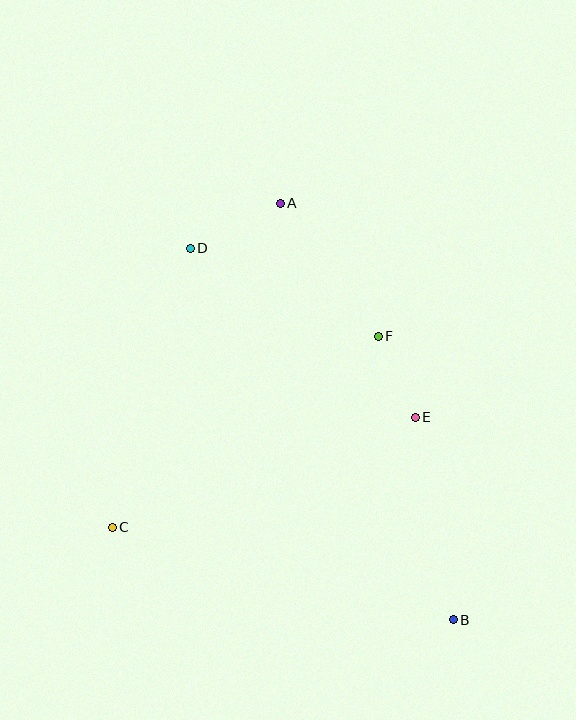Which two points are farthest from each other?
Points B and D are farthest from each other.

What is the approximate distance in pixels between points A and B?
The distance between A and B is approximately 451 pixels.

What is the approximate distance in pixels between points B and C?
The distance between B and C is approximately 354 pixels.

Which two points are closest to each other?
Points E and F are closest to each other.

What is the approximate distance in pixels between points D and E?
The distance between D and E is approximately 282 pixels.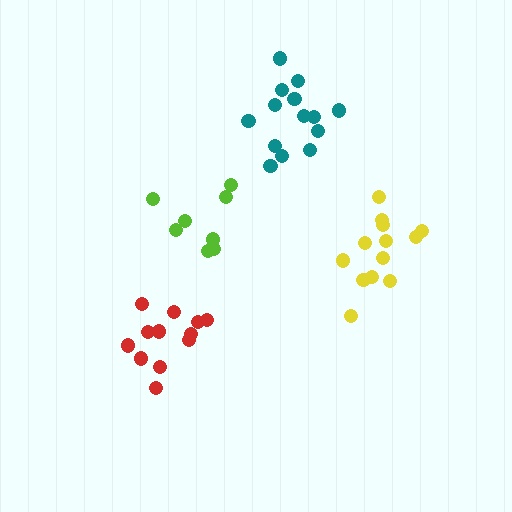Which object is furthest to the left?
The red cluster is leftmost.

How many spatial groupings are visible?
There are 4 spatial groupings.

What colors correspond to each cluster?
The clusters are colored: red, yellow, lime, teal.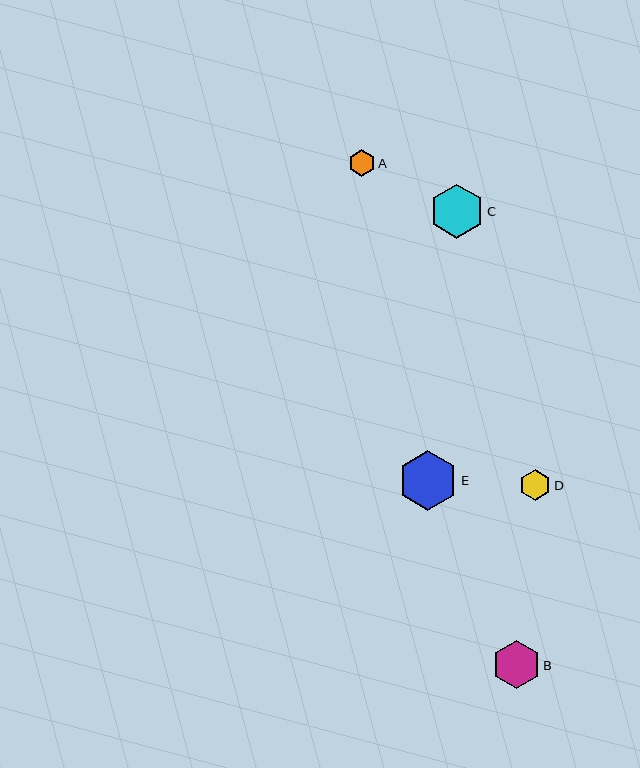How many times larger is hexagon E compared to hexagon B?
Hexagon E is approximately 1.2 times the size of hexagon B.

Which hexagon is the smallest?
Hexagon A is the smallest with a size of approximately 27 pixels.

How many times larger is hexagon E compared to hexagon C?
Hexagon E is approximately 1.1 times the size of hexagon C.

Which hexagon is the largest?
Hexagon E is the largest with a size of approximately 60 pixels.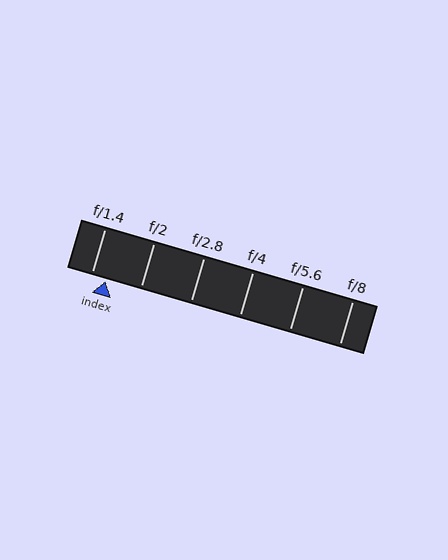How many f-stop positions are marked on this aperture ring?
There are 6 f-stop positions marked.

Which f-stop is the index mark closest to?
The index mark is closest to f/1.4.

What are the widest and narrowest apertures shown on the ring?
The widest aperture shown is f/1.4 and the narrowest is f/8.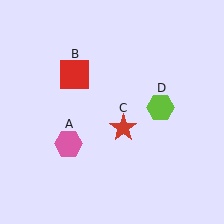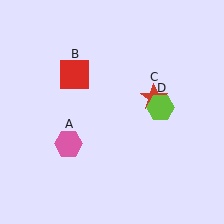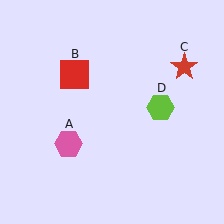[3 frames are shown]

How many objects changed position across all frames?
1 object changed position: red star (object C).